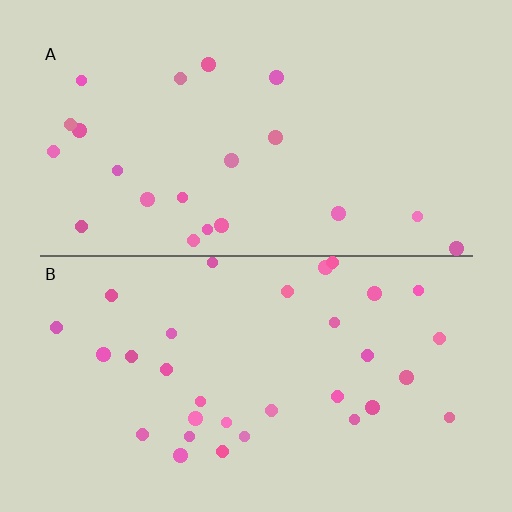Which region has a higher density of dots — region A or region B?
B (the bottom).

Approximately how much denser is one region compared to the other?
Approximately 1.5× — region B over region A.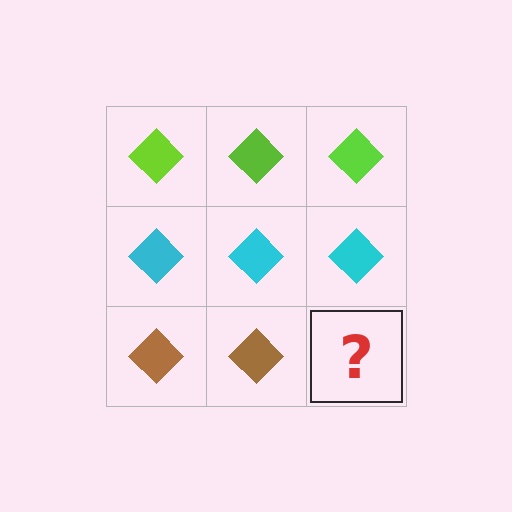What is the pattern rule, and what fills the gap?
The rule is that each row has a consistent color. The gap should be filled with a brown diamond.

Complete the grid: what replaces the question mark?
The question mark should be replaced with a brown diamond.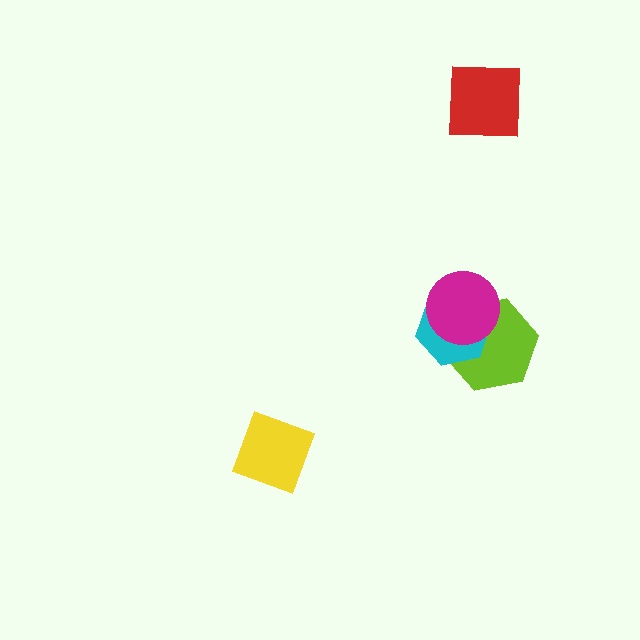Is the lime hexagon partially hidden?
Yes, it is partially covered by another shape.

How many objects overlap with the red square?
0 objects overlap with the red square.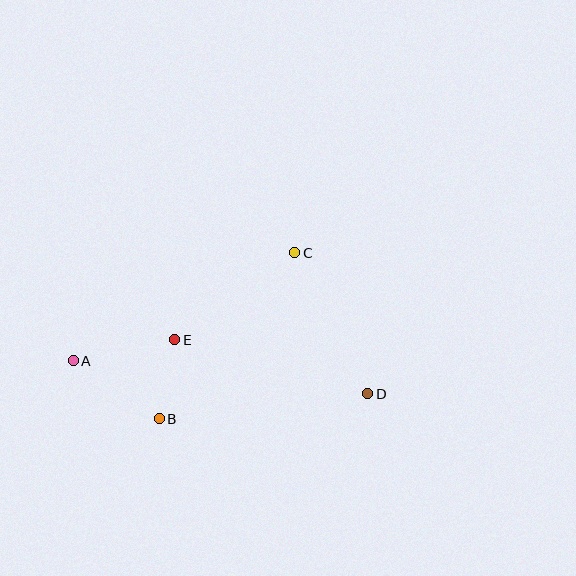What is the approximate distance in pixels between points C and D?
The distance between C and D is approximately 159 pixels.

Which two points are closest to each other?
Points B and E are closest to each other.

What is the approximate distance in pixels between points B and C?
The distance between B and C is approximately 214 pixels.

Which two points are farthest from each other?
Points A and D are farthest from each other.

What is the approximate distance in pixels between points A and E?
The distance between A and E is approximately 104 pixels.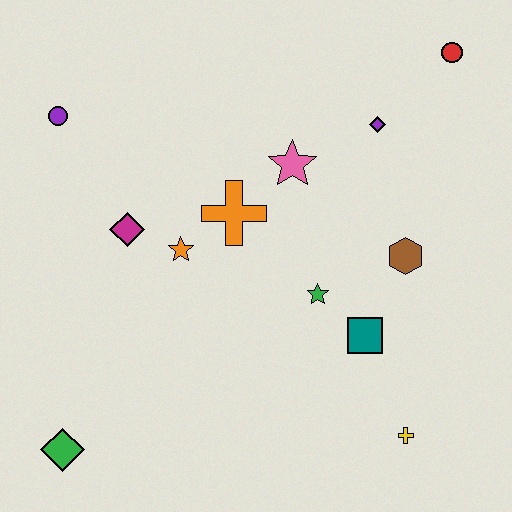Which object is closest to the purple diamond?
The pink star is closest to the purple diamond.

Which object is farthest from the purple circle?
The yellow cross is farthest from the purple circle.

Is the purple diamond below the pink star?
No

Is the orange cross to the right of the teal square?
No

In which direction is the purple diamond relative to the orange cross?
The purple diamond is to the right of the orange cross.